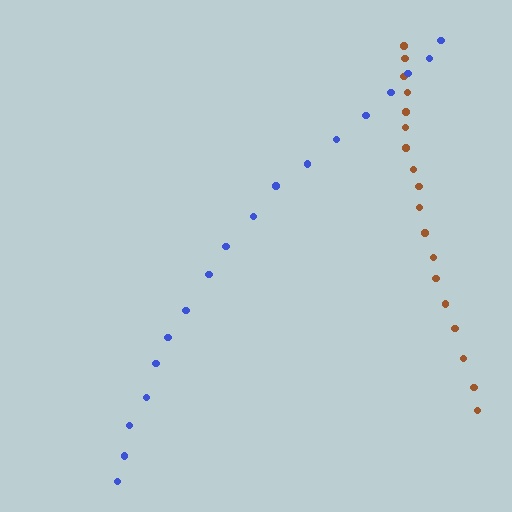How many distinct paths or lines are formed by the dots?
There are 2 distinct paths.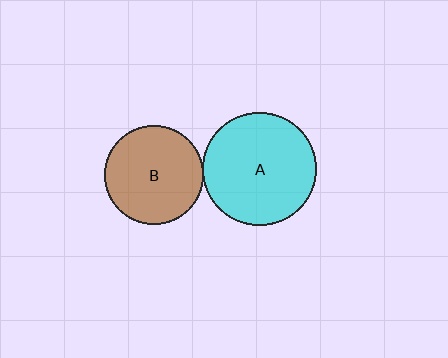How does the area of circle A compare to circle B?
Approximately 1.3 times.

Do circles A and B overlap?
Yes.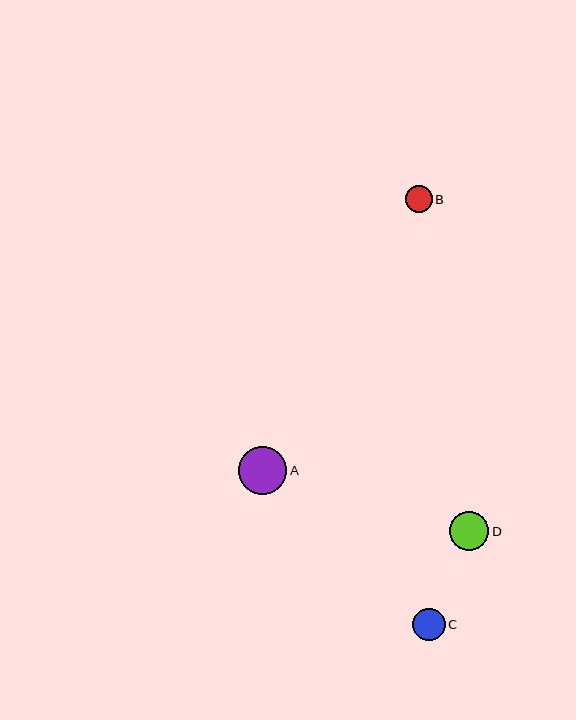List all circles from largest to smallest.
From largest to smallest: A, D, C, B.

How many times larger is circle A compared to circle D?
Circle A is approximately 1.2 times the size of circle D.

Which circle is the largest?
Circle A is the largest with a size of approximately 48 pixels.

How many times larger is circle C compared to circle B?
Circle C is approximately 1.2 times the size of circle B.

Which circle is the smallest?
Circle B is the smallest with a size of approximately 27 pixels.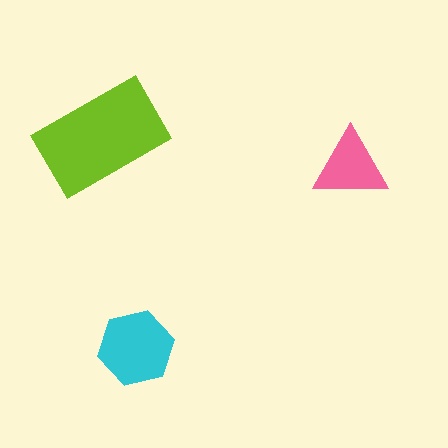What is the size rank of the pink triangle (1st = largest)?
3rd.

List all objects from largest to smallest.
The lime rectangle, the cyan hexagon, the pink triangle.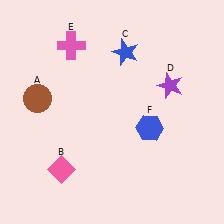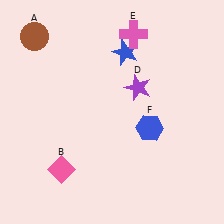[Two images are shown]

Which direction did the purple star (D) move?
The purple star (D) moved left.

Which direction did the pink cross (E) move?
The pink cross (E) moved right.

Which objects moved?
The objects that moved are: the brown circle (A), the purple star (D), the pink cross (E).